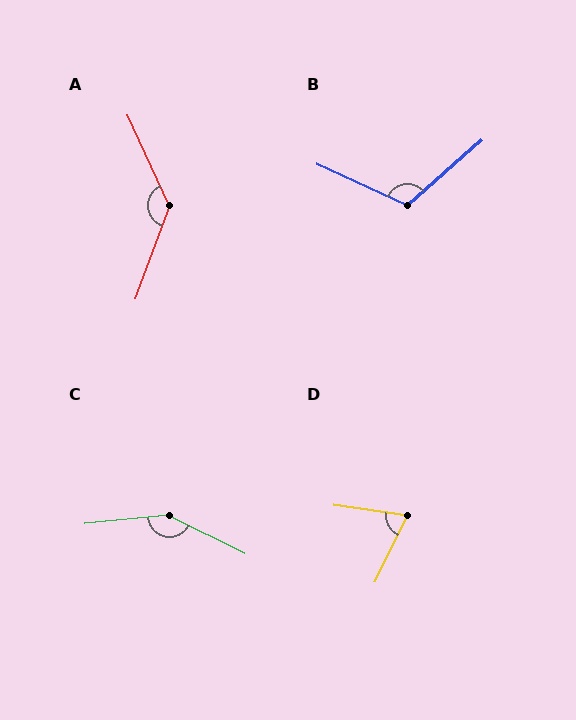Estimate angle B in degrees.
Approximately 114 degrees.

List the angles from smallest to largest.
D (72°), B (114°), A (135°), C (148°).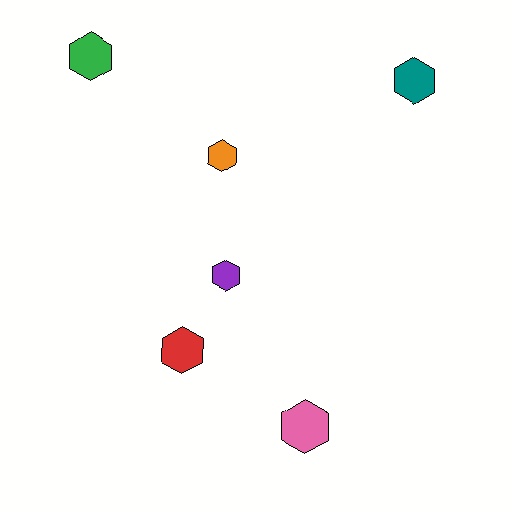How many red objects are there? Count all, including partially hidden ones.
There is 1 red object.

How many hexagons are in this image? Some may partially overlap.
There are 6 hexagons.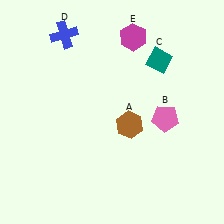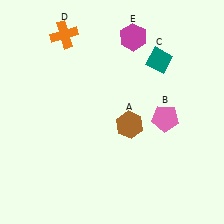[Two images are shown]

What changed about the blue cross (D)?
In Image 1, D is blue. In Image 2, it changed to orange.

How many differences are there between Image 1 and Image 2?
There is 1 difference between the two images.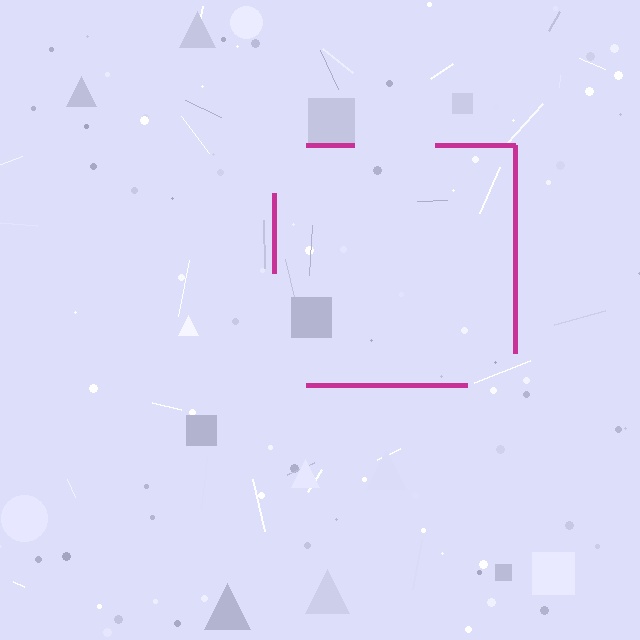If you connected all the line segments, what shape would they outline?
They would outline a square.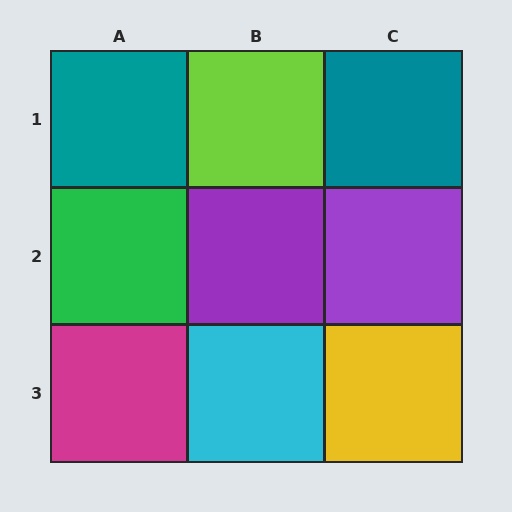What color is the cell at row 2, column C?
Purple.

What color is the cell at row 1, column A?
Teal.